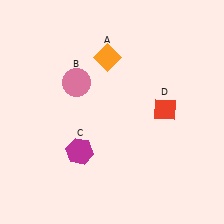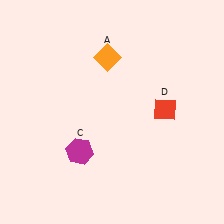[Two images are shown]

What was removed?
The pink circle (B) was removed in Image 2.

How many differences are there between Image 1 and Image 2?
There is 1 difference between the two images.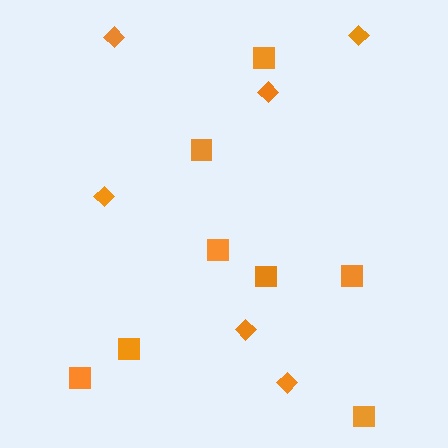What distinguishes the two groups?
There are 2 groups: one group of squares (8) and one group of diamonds (6).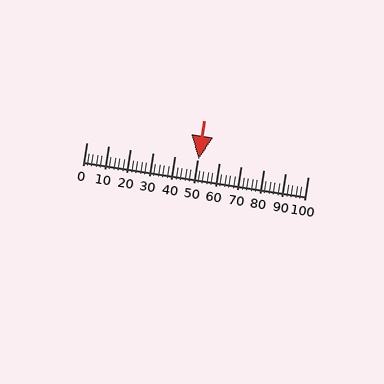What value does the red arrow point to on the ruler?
The red arrow points to approximately 50.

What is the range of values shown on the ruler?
The ruler shows values from 0 to 100.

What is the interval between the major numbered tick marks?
The major tick marks are spaced 10 units apart.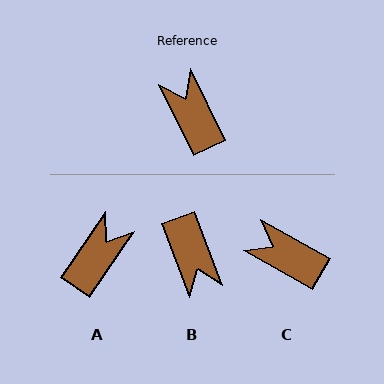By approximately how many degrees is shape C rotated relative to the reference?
Approximately 35 degrees counter-clockwise.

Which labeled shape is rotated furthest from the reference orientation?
B, about 175 degrees away.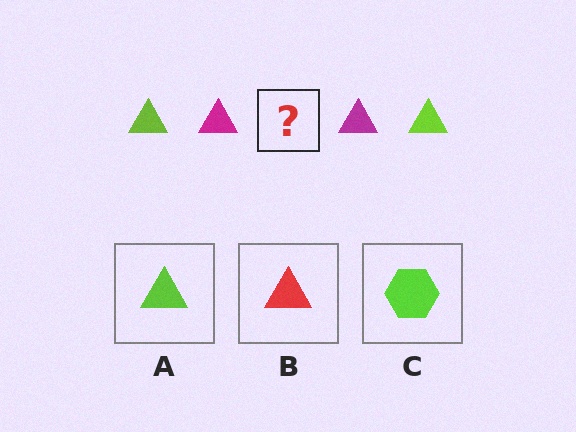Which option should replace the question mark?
Option A.